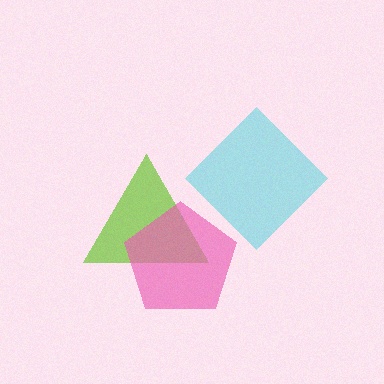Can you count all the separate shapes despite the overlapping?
Yes, there are 3 separate shapes.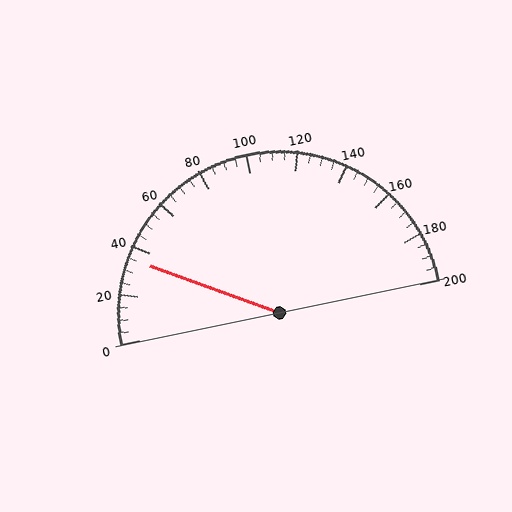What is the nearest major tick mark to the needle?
The nearest major tick mark is 40.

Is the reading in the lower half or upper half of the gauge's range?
The reading is in the lower half of the range (0 to 200).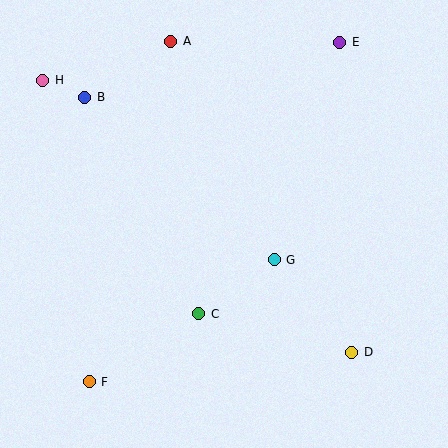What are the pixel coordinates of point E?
Point E is at (340, 42).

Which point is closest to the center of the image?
Point G at (274, 260) is closest to the center.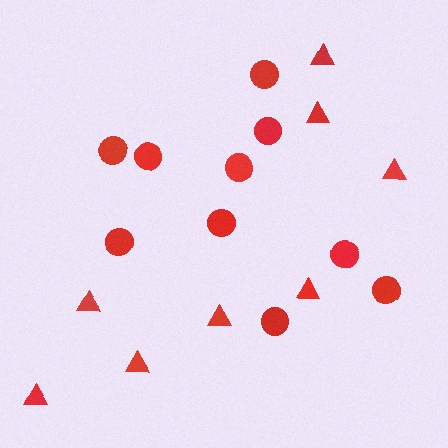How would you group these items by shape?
There are 2 groups: one group of triangles (8) and one group of circles (10).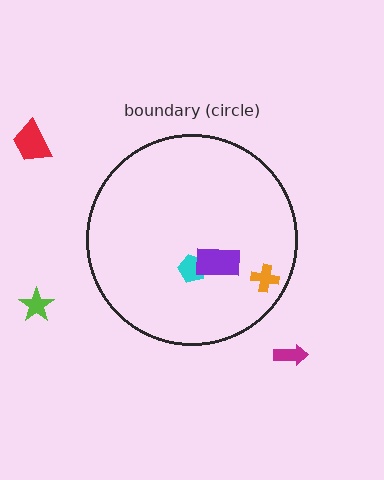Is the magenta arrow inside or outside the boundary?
Outside.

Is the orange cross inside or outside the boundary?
Inside.